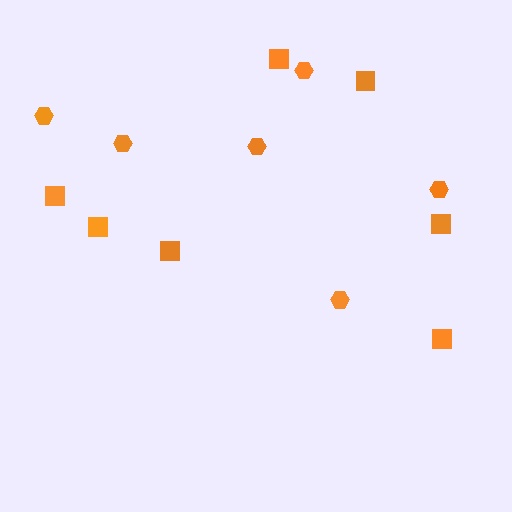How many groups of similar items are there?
There are 2 groups: one group of squares (7) and one group of hexagons (6).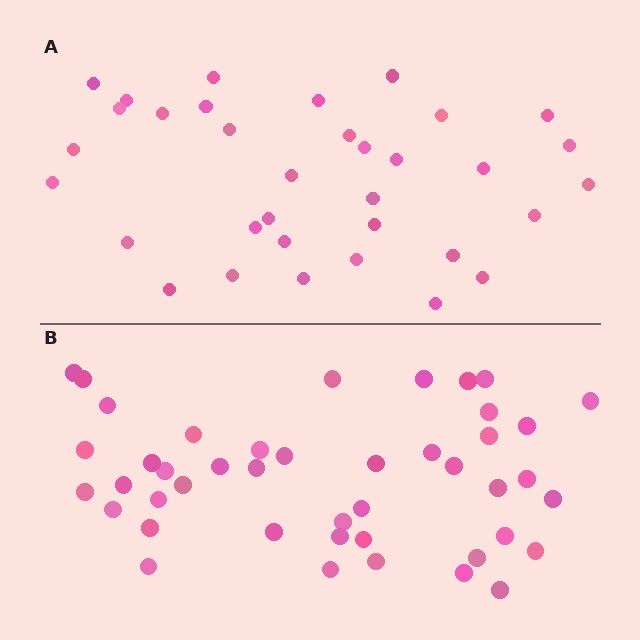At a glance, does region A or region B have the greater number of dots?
Region B (the bottom region) has more dots.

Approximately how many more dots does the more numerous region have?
Region B has roughly 10 or so more dots than region A.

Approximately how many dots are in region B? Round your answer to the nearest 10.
About 40 dots. (The exact count is 44, which rounds to 40.)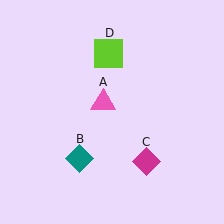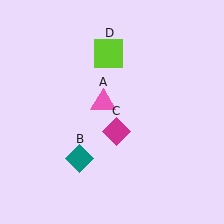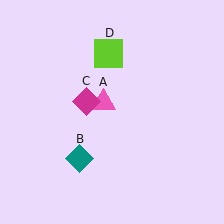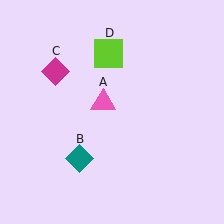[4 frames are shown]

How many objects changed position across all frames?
1 object changed position: magenta diamond (object C).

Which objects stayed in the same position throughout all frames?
Pink triangle (object A) and teal diamond (object B) and lime square (object D) remained stationary.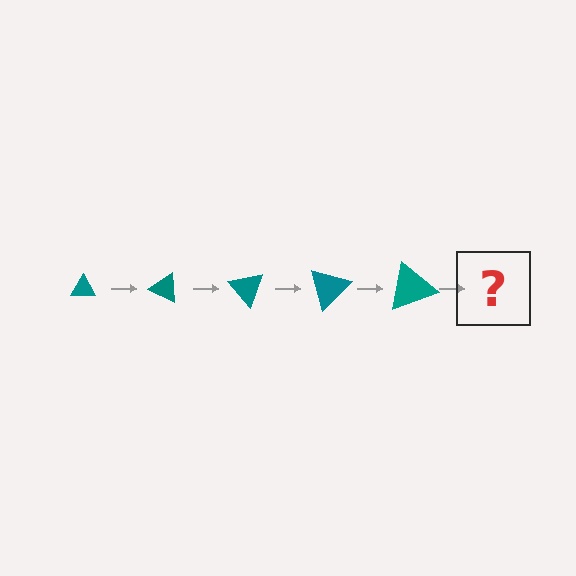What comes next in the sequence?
The next element should be a triangle, larger than the previous one and rotated 125 degrees from the start.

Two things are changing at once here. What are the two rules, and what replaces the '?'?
The two rules are that the triangle grows larger each step and it rotates 25 degrees each step. The '?' should be a triangle, larger than the previous one and rotated 125 degrees from the start.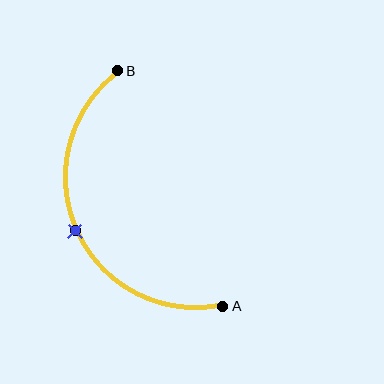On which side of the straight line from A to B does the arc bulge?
The arc bulges to the left of the straight line connecting A and B.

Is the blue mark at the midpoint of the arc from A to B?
Yes. The blue mark lies on the arc at equal arc-length from both A and B — it is the arc midpoint.